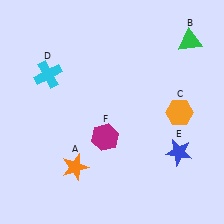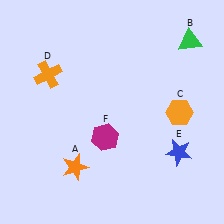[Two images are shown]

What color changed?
The cross (D) changed from cyan in Image 1 to orange in Image 2.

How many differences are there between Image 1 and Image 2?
There is 1 difference between the two images.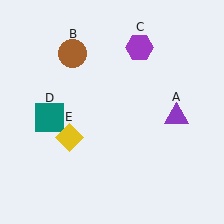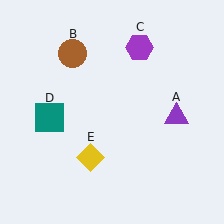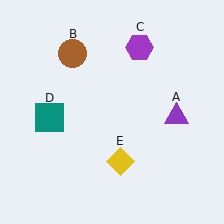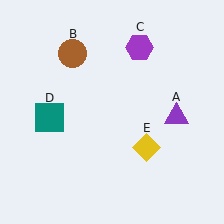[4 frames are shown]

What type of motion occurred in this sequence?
The yellow diamond (object E) rotated counterclockwise around the center of the scene.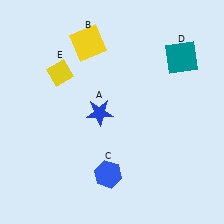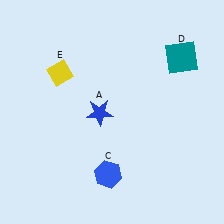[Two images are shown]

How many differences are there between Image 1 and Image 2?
There is 1 difference between the two images.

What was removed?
The yellow square (B) was removed in Image 2.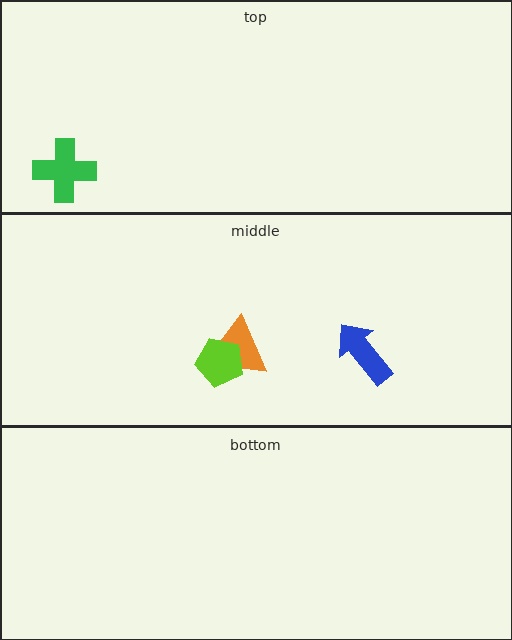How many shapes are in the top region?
1.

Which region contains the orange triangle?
The middle region.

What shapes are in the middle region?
The blue arrow, the orange triangle, the lime pentagon.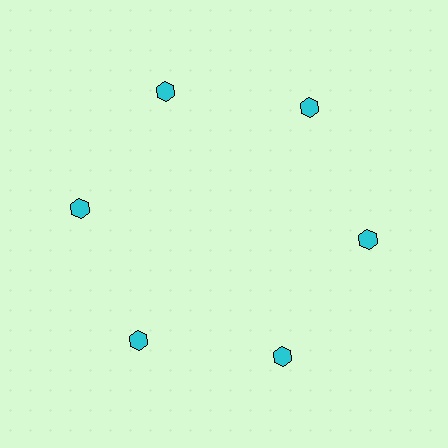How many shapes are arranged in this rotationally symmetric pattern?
There are 6 shapes, arranged in 6 groups of 1.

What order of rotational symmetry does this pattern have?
This pattern has 6-fold rotational symmetry.